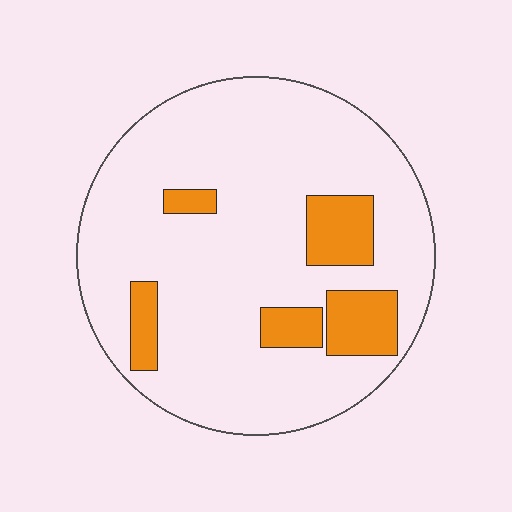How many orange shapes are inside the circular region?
5.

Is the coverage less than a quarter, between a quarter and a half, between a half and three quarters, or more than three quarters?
Less than a quarter.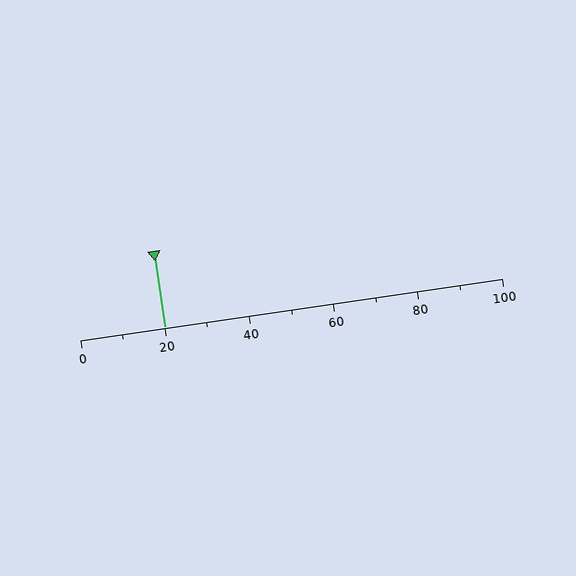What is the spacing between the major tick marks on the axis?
The major ticks are spaced 20 apart.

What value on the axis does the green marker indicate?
The marker indicates approximately 20.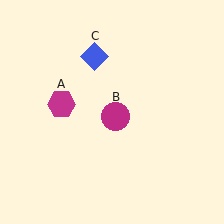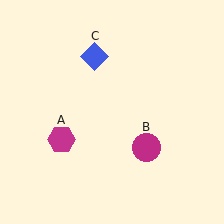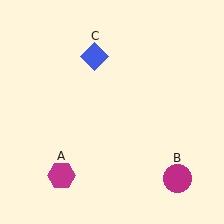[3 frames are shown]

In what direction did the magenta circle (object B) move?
The magenta circle (object B) moved down and to the right.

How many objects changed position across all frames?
2 objects changed position: magenta hexagon (object A), magenta circle (object B).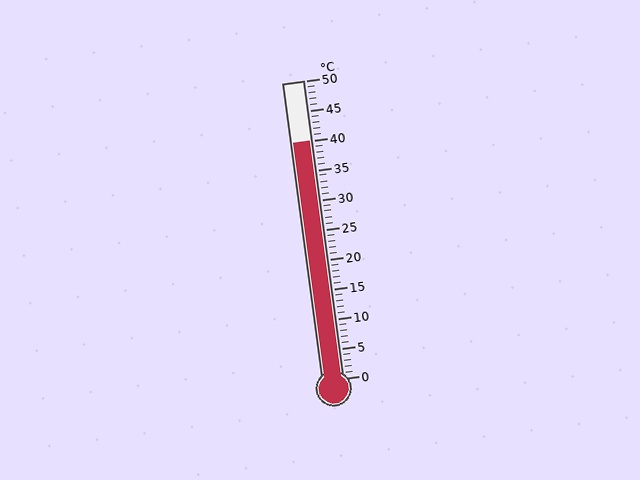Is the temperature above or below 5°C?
The temperature is above 5°C.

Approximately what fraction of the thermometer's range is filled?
The thermometer is filled to approximately 80% of its range.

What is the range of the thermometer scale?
The thermometer scale ranges from 0°C to 50°C.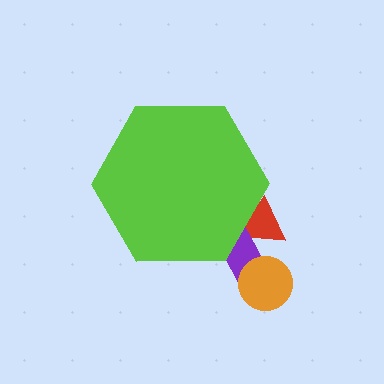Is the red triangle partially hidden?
Yes, the red triangle is partially hidden behind the lime hexagon.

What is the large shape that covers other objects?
A lime hexagon.